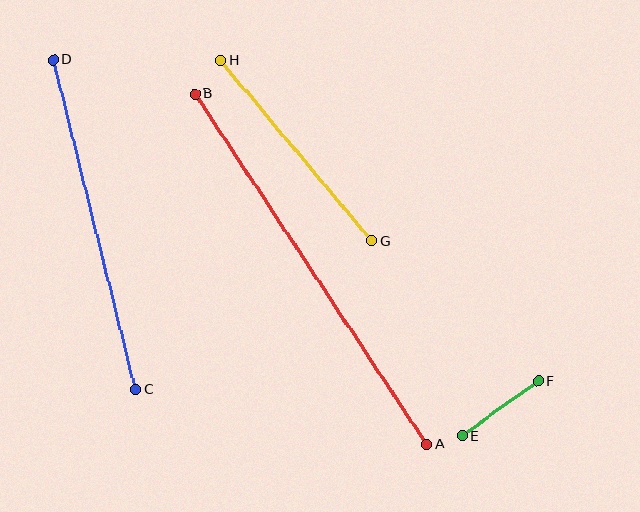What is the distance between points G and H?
The distance is approximately 235 pixels.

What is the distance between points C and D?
The distance is approximately 340 pixels.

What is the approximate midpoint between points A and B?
The midpoint is at approximately (311, 269) pixels.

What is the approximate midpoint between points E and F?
The midpoint is at approximately (500, 408) pixels.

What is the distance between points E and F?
The distance is approximately 94 pixels.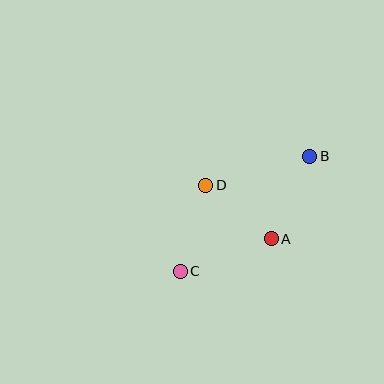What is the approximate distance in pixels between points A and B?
The distance between A and B is approximately 91 pixels.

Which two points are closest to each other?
Points A and D are closest to each other.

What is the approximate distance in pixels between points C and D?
The distance between C and D is approximately 90 pixels.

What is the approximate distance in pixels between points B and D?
The distance between B and D is approximately 108 pixels.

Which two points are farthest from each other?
Points B and C are farthest from each other.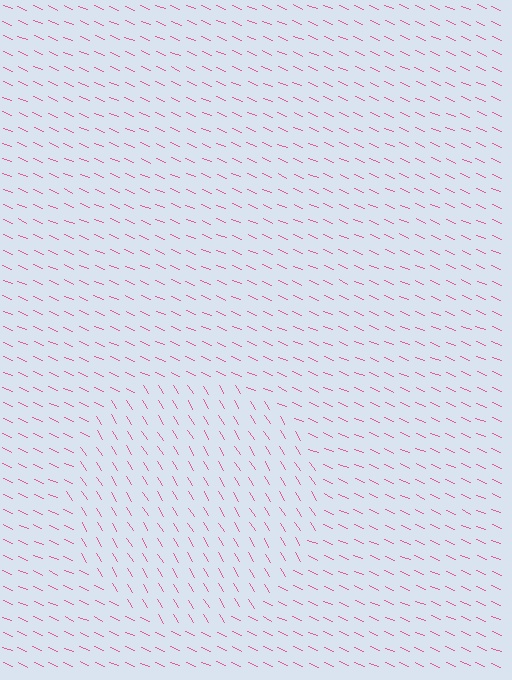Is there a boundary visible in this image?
Yes, there is a texture boundary formed by a change in line orientation.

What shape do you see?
I see a circle.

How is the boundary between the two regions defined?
The boundary is defined purely by a change in line orientation (approximately 35 degrees difference). All lines are the same color and thickness.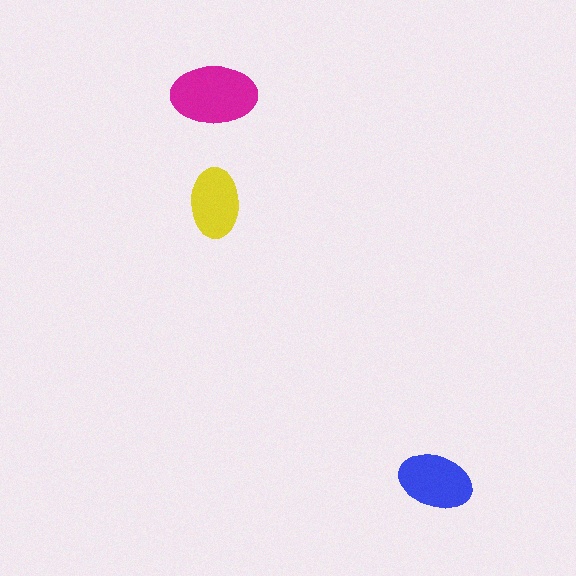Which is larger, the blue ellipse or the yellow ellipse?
The blue one.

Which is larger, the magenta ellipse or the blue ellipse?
The magenta one.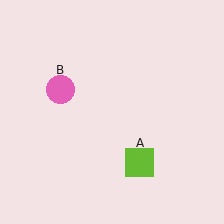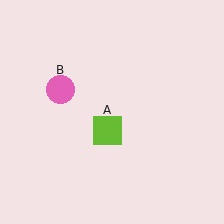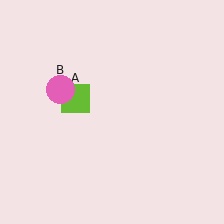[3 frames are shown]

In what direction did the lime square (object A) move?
The lime square (object A) moved up and to the left.